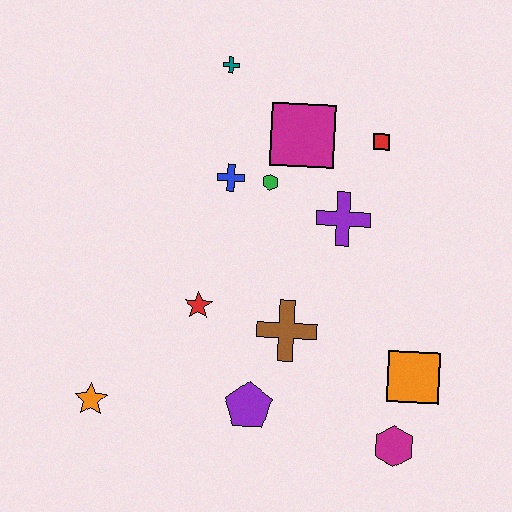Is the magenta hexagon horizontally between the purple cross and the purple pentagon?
No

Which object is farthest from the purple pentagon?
The teal cross is farthest from the purple pentagon.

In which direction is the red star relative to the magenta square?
The red star is below the magenta square.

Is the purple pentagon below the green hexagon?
Yes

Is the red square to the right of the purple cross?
Yes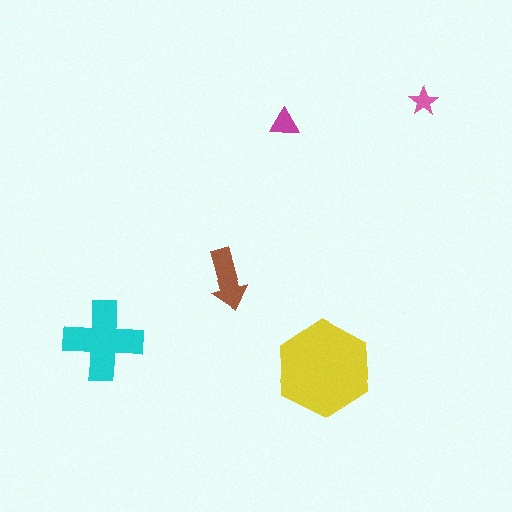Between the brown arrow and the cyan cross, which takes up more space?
The cyan cross.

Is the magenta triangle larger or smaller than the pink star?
Larger.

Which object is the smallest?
The pink star.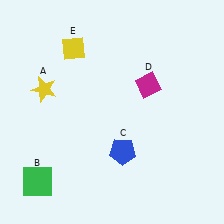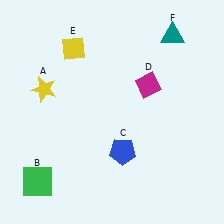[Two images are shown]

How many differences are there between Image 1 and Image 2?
There is 1 difference between the two images.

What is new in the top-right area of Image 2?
A teal triangle (F) was added in the top-right area of Image 2.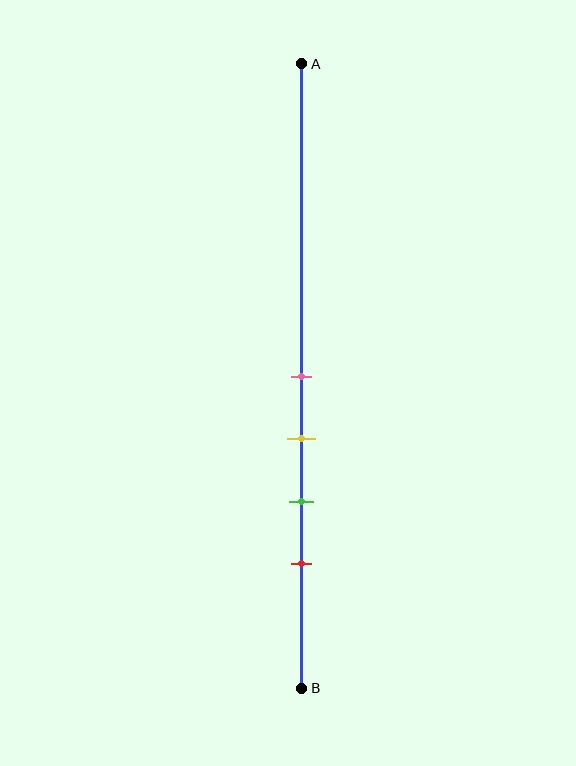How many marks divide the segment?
There are 4 marks dividing the segment.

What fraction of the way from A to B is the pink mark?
The pink mark is approximately 50% (0.5) of the way from A to B.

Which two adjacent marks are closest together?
The pink and yellow marks are the closest adjacent pair.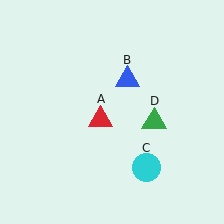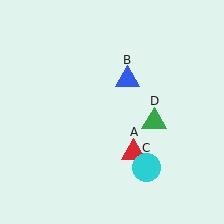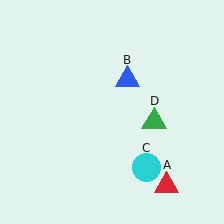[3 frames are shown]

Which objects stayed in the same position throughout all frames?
Blue triangle (object B) and cyan circle (object C) and green triangle (object D) remained stationary.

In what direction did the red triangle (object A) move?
The red triangle (object A) moved down and to the right.